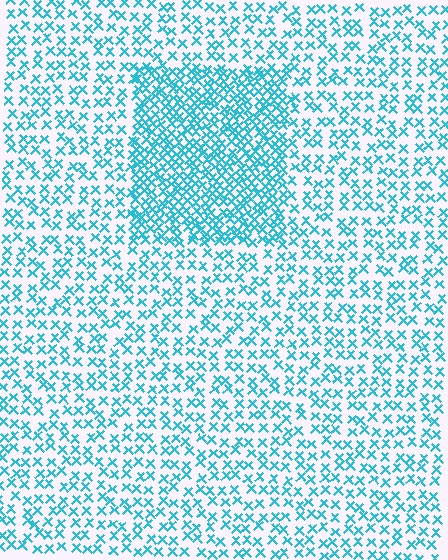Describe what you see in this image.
The image contains small cyan elements arranged at two different densities. A rectangle-shaped region is visible where the elements are more densely packed than the surrounding area.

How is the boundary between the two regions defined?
The boundary is defined by a change in element density (approximately 2.1x ratio). All elements are the same color, size, and shape.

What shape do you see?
I see a rectangle.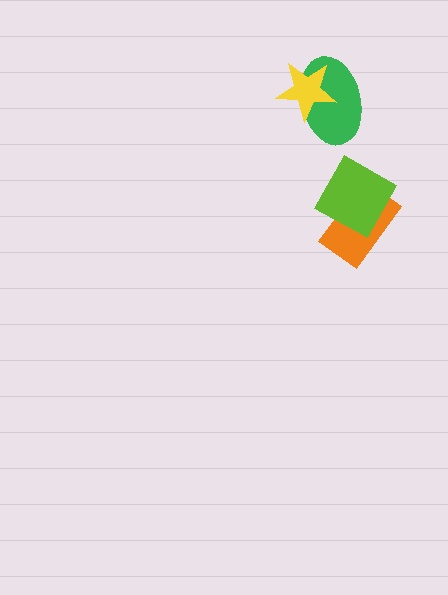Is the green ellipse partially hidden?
Yes, it is partially covered by another shape.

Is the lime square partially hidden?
No, no other shape covers it.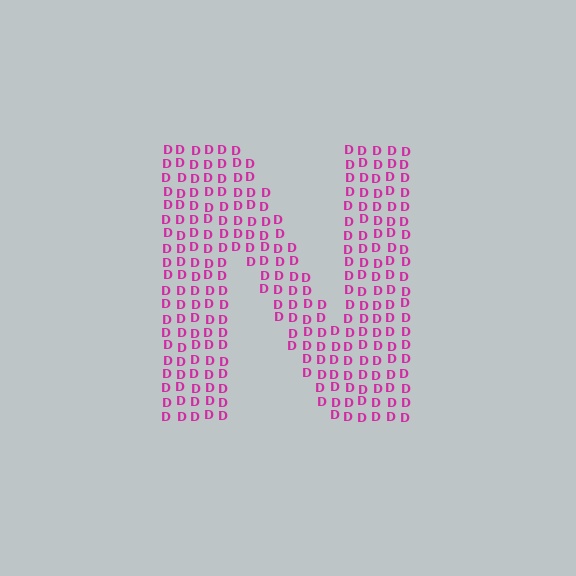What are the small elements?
The small elements are letter D's.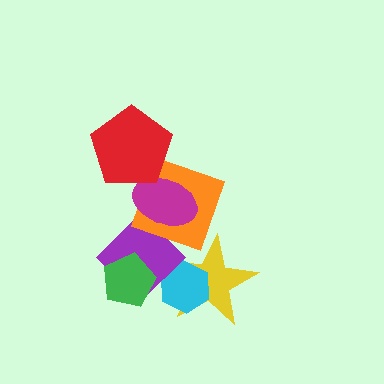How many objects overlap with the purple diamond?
5 objects overlap with the purple diamond.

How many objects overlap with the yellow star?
2 objects overlap with the yellow star.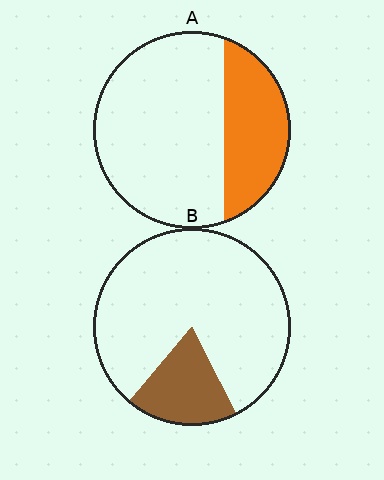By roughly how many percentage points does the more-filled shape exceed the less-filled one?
By roughly 10 percentage points (A over B).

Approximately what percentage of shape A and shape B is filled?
A is approximately 30% and B is approximately 20%.